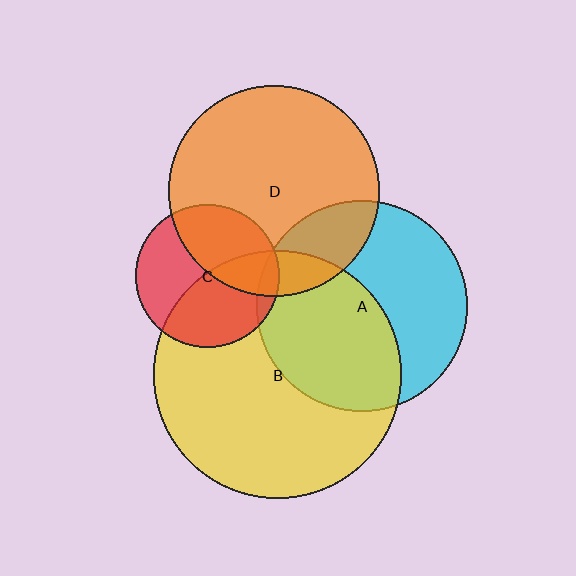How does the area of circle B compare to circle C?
Approximately 3.0 times.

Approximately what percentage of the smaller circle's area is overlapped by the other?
Approximately 5%.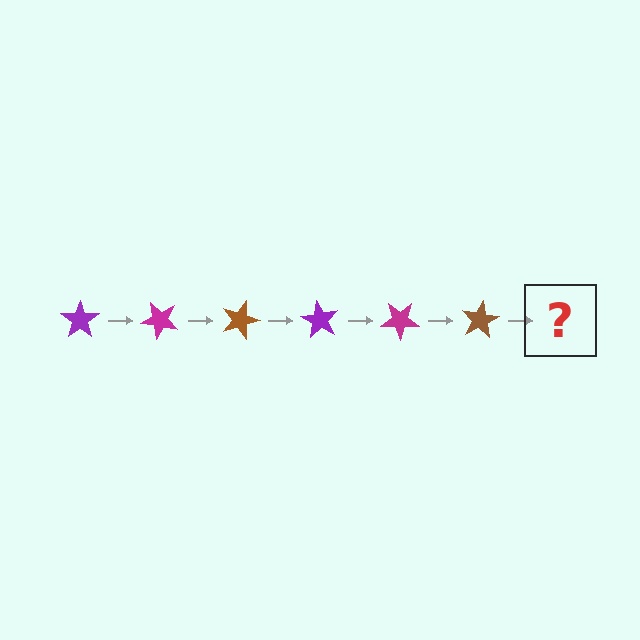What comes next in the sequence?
The next element should be a purple star, rotated 270 degrees from the start.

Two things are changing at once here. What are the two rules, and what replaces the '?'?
The two rules are that it rotates 45 degrees each step and the color cycles through purple, magenta, and brown. The '?' should be a purple star, rotated 270 degrees from the start.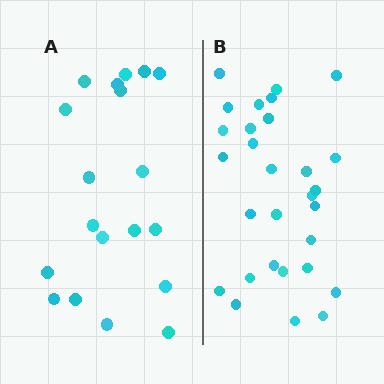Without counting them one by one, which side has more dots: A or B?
Region B (the right region) has more dots.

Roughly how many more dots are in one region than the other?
Region B has roughly 10 or so more dots than region A.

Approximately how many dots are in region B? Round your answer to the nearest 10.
About 30 dots. (The exact count is 29, which rounds to 30.)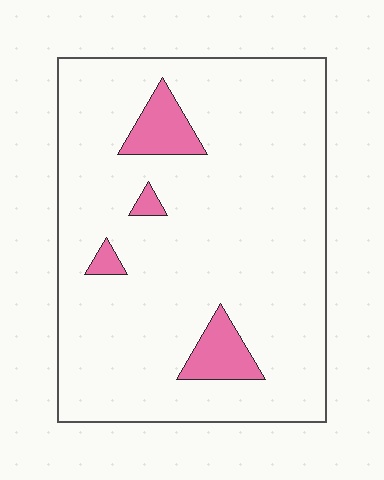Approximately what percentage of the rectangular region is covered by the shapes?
Approximately 10%.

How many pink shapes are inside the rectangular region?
4.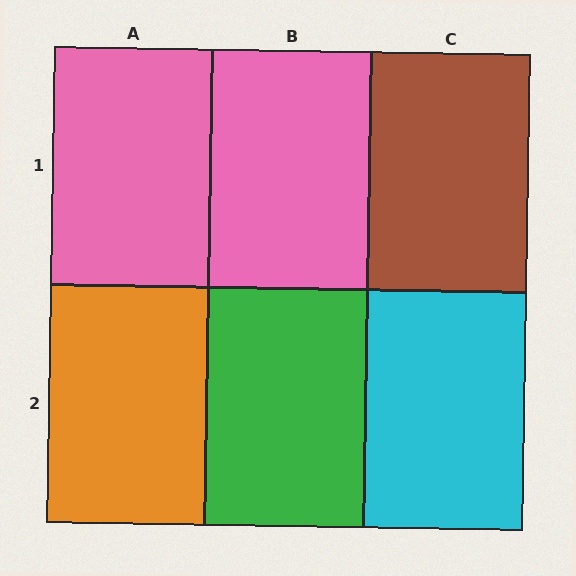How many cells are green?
1 cell is green.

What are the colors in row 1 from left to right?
Pink, pink, brown.